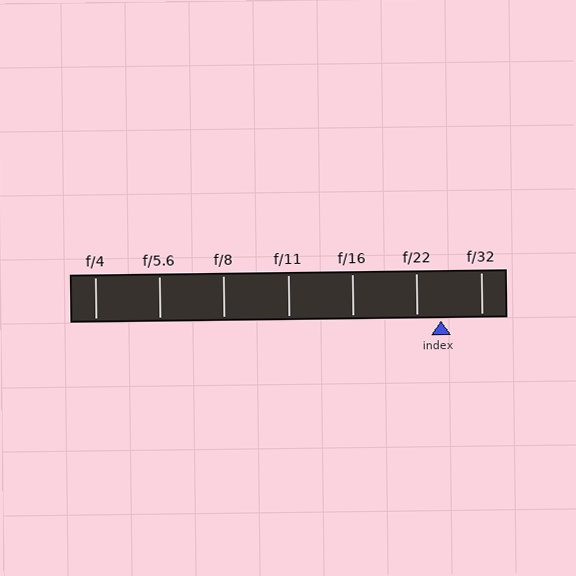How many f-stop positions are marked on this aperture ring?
There are 7 f-stop positions marked.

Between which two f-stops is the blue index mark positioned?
The index mark is between f/22 and f/32.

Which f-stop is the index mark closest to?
The index mark is closest to f/22.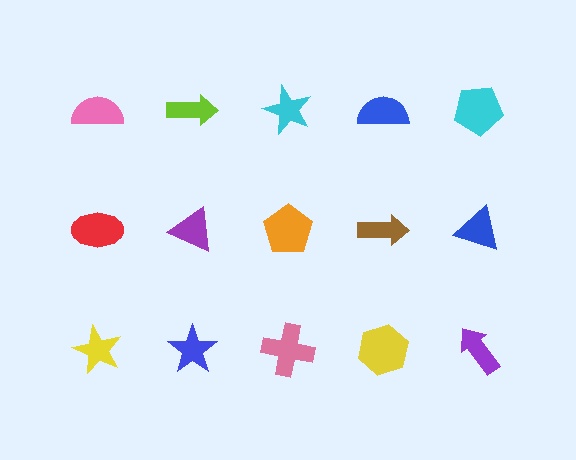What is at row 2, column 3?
An orange pentagon.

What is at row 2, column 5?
A blue triangle.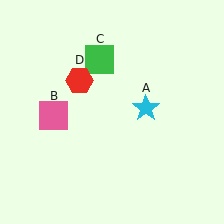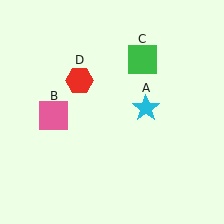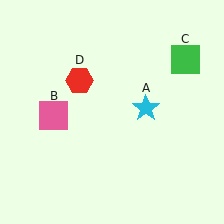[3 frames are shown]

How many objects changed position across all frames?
1 object changed position: green square (object C).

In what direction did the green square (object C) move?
The green square (object C) moved right.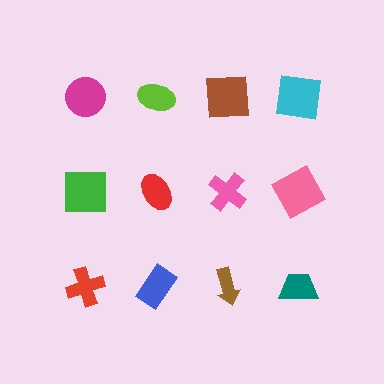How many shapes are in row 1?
4 shapes.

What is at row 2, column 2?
A red ellipse.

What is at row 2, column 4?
A pink square.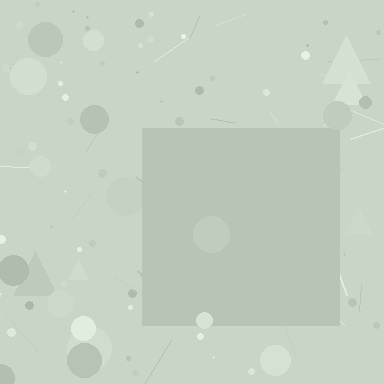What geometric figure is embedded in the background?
A square is embedded in the background.